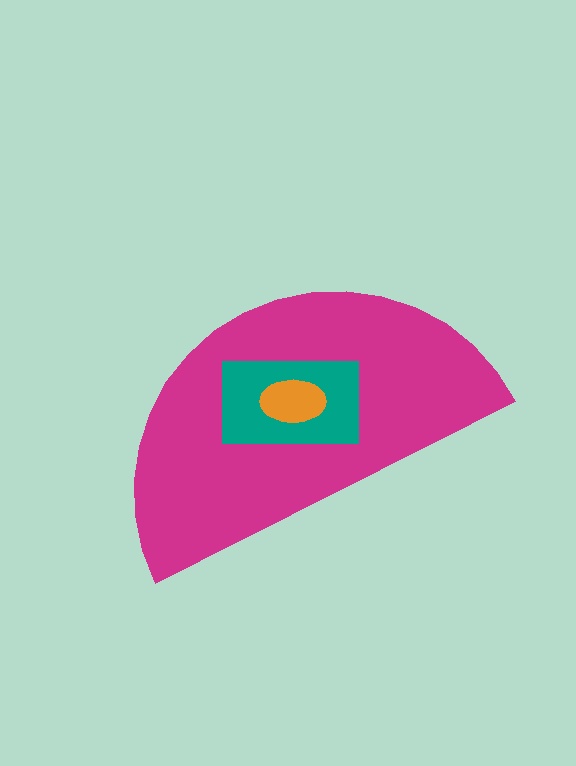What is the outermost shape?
The magenta semicircle.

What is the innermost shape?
The orange ellipse.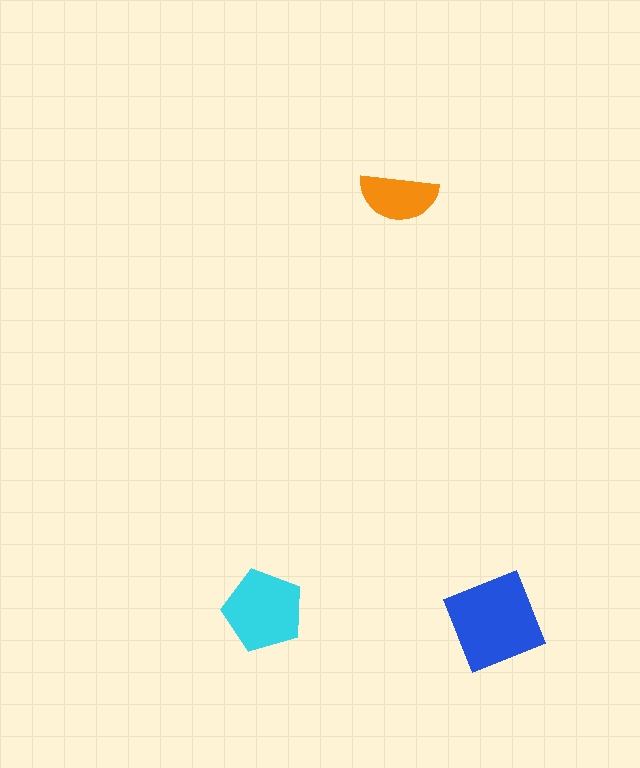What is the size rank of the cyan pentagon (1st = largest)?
2nd.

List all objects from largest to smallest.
The blue diamond, the cyan pentagon, the orange semicircle.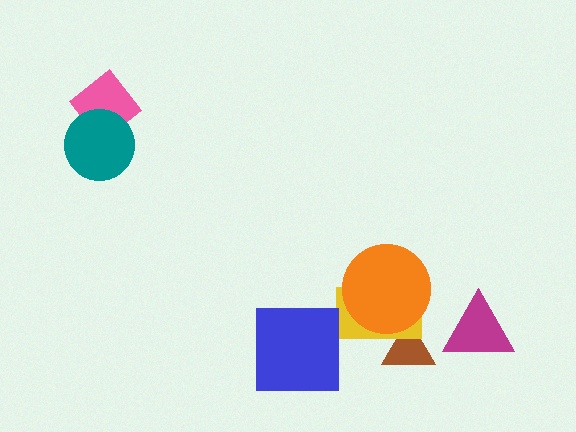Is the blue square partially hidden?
No, no other shape covers it.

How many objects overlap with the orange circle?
2 objects overlap with the orange circle.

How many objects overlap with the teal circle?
1 object overlaps with the teal circle.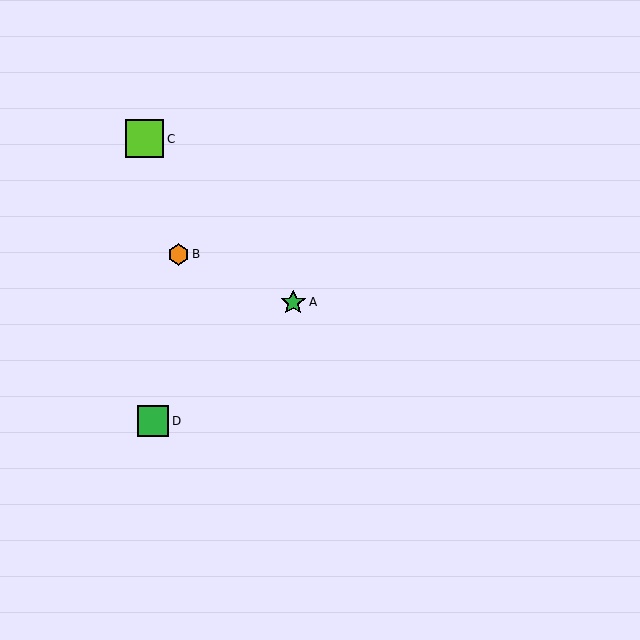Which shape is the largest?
The lime square (labeled C) is the largest.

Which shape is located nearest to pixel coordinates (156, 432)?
The green square (labeled D) at (153, 421) is nearest to that location.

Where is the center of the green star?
The center of the green star is at (293, 302).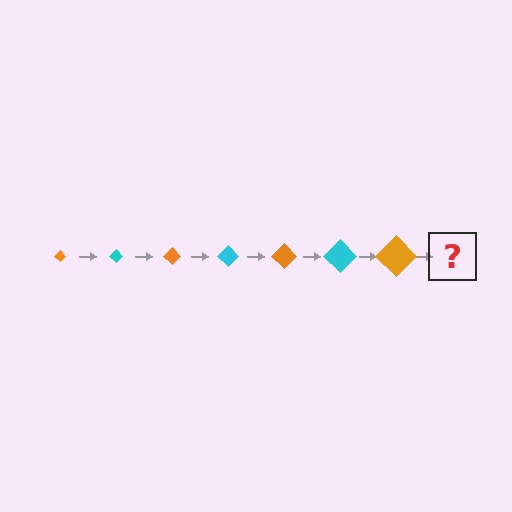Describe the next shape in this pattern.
It should be a cyan diamond, larger than the previous one.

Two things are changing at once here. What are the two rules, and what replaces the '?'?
The two rules are that the diamond grows larger each step and the color cycles through orange and cyan. The '?' should be a cyan diamond, larger than the previous one.